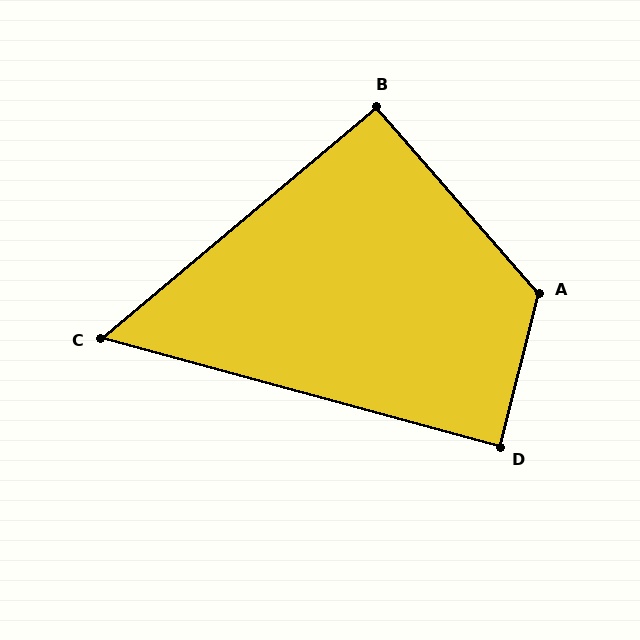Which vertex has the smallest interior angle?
C, at approximately 55 degrees.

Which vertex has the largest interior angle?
A, at approximately 125 degrees.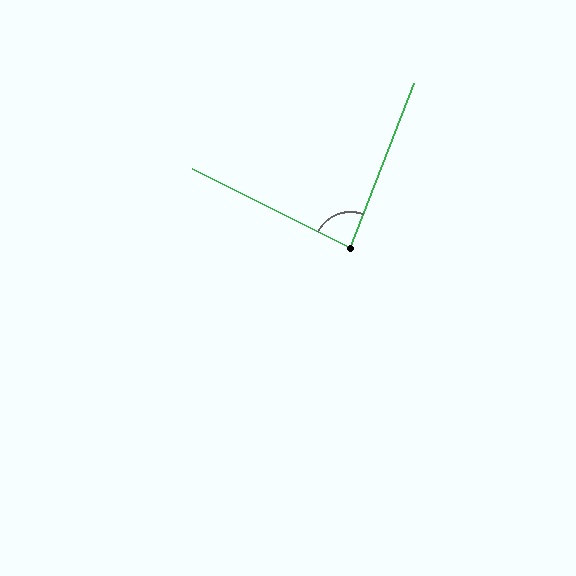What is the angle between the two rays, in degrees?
Approximately 85 degrees.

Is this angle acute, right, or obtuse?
It is acute.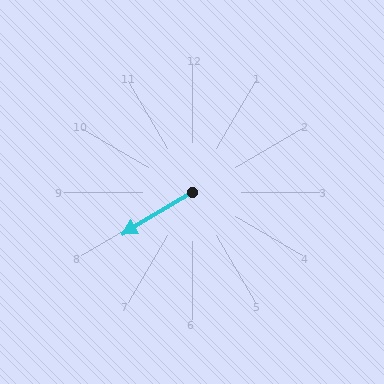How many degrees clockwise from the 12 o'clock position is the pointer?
Approximately 239 degrees.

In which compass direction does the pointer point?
Southwest.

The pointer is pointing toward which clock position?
Roughly 8 o'clock.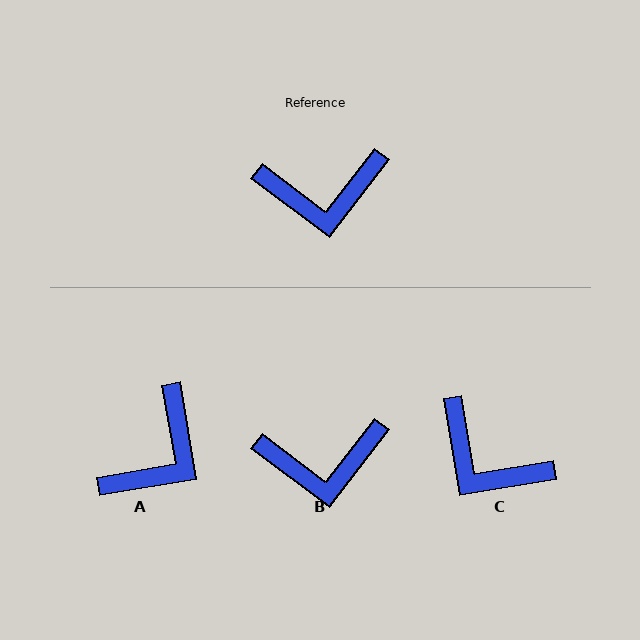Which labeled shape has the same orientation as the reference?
B.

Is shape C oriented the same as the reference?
No, it is off by about 43 degrees.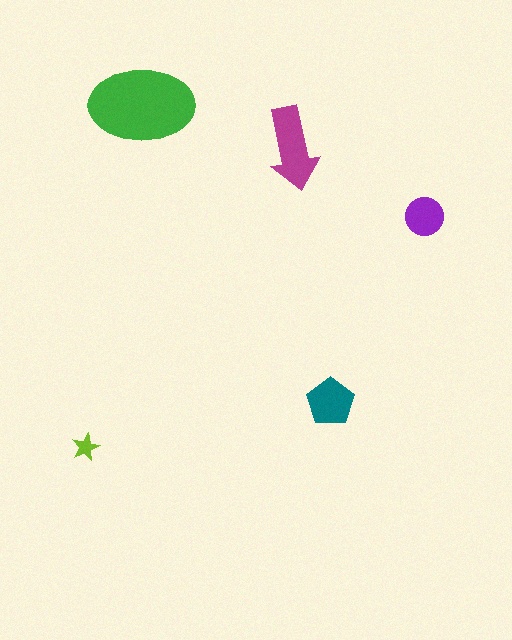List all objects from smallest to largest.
The lime star, the purple circle, the teal pentagon, the magenta arrow, the green ellipse.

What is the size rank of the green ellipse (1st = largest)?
1st.